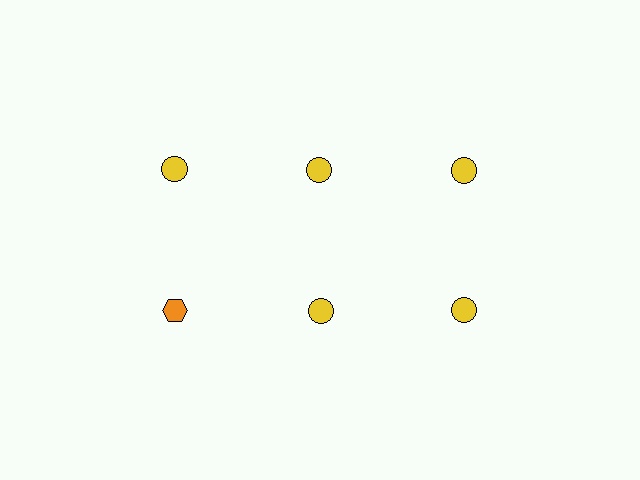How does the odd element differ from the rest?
It differs in both color (orange instead of yellow) and shape (hexagon instead of circle).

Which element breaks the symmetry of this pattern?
The orange hexagon in the second row, leftmost column breaks the symmetry. All other shapes are yellow circles.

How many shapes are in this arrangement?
There are 6 shapes arranged in a grid pattern.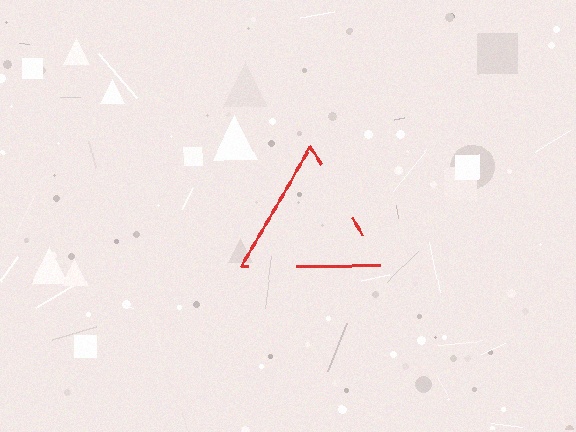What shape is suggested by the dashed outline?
The dashed outline suggests a triangle.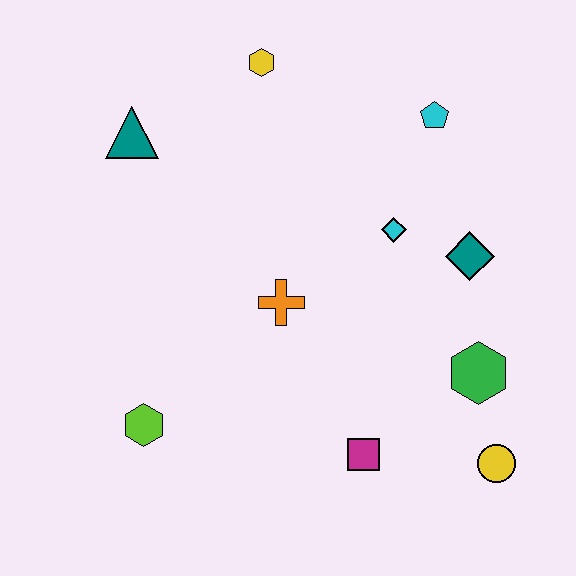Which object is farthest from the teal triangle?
The yellow circle is farthest from the teal triangle.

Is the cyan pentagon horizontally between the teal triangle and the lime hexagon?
No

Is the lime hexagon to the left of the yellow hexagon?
Yes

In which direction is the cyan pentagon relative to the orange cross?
The cyan pentagon is above the orange cross.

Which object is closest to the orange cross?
The cyan diamond is closest to the orange cross.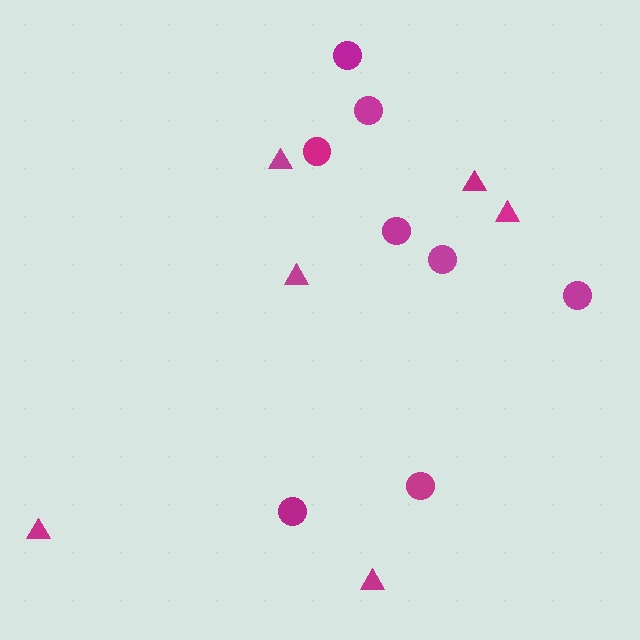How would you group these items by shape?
There are 2 groups: one group of circles (8) and one group of triangles (6).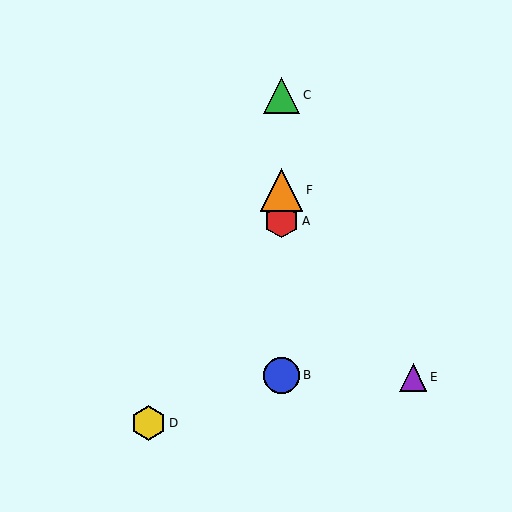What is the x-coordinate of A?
Object A is at x≈282.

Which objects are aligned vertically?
Objects A, B, C, F are aligned vertically.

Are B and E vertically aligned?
No, B is at x≈282 and E is at x≈413.